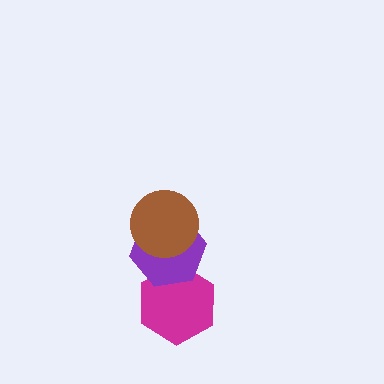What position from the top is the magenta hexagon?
The magenta hexagon is 3rd from the top.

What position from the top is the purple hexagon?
The purple hexagon is 2nd from the top.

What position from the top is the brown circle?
The brown circle is 1st from the top.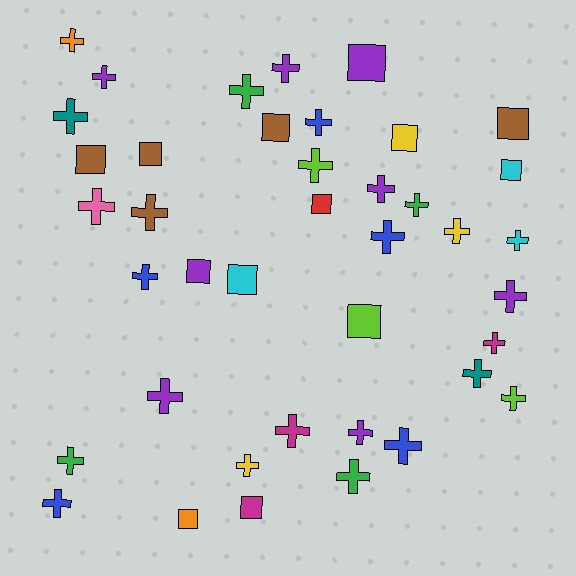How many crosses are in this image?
There are 27 crosses.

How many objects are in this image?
There are 40 objects.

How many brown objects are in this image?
There are 5 brown objects.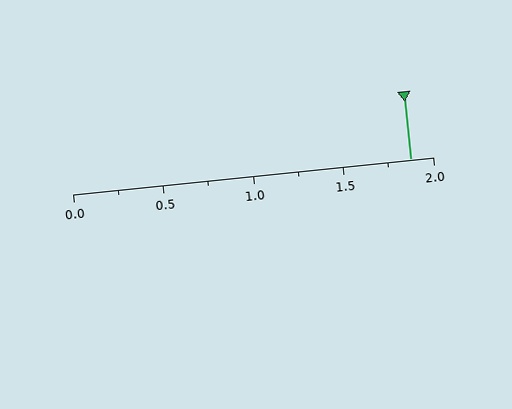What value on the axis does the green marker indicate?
The marker indicates approximately 1.88.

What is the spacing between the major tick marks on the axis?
The major ticks are spaced 0.5 apart.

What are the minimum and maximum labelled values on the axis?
The axis runs from 0.0 to 2.0.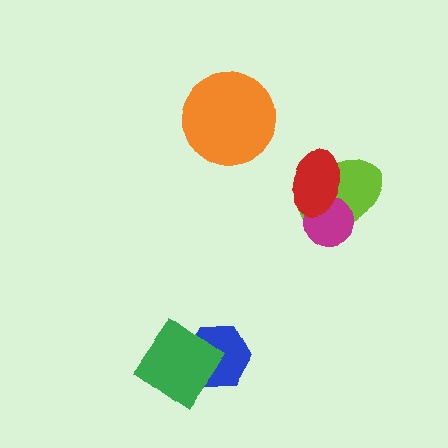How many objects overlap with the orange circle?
0 objects overlap with the orange circle.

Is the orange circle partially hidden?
No, no other shape covers it.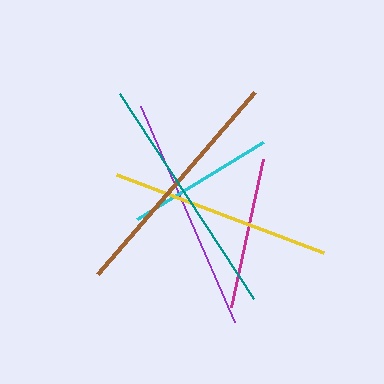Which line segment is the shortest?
The cyan line is the shortest at approximately 148 pixels.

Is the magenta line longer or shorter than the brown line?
The brown line is longer than the magenta line.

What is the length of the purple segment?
The purple segment is approximately 236 pixels long.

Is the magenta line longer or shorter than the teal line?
The teal line is longer than the magenta line.